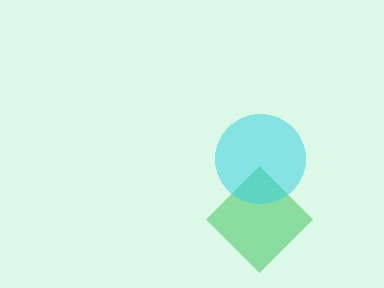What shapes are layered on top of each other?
The layered shapes are: a green diamond, a cyan circle.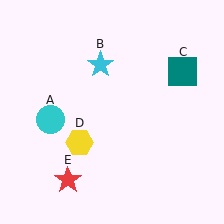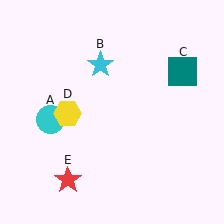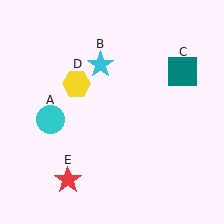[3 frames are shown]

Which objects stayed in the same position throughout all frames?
Cyan circle (object A) and cyan star (object B) and teal square (object C) and red star (object E) remained stationary.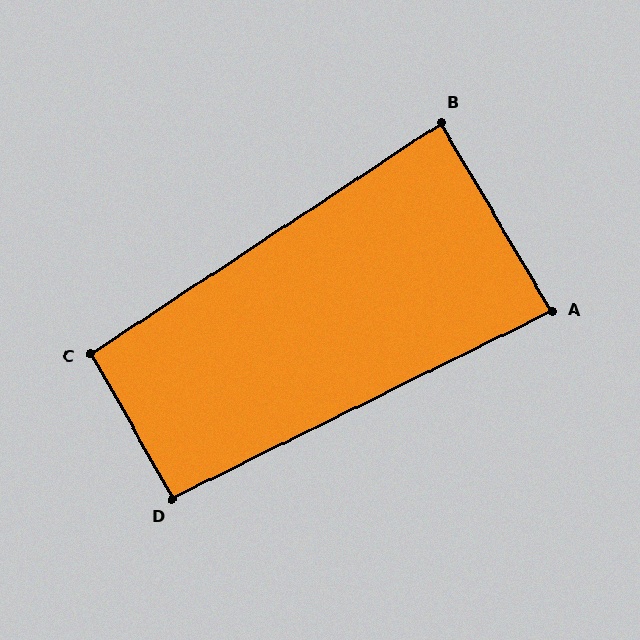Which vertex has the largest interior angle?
C, at approximately 94 degrees.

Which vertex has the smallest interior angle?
A, at approximately 86 degrees.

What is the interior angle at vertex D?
Approximately 93 degrees (approximately right).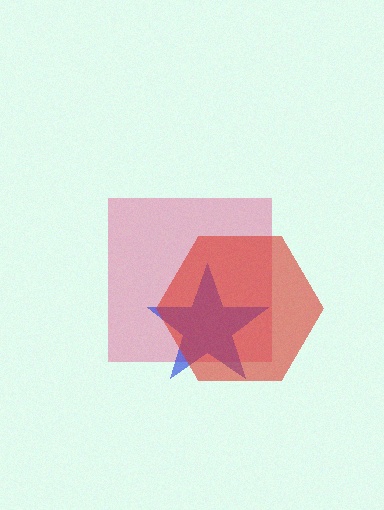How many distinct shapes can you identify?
There are 3 distinct shapes: a pink square, a blue star, a red hexagon.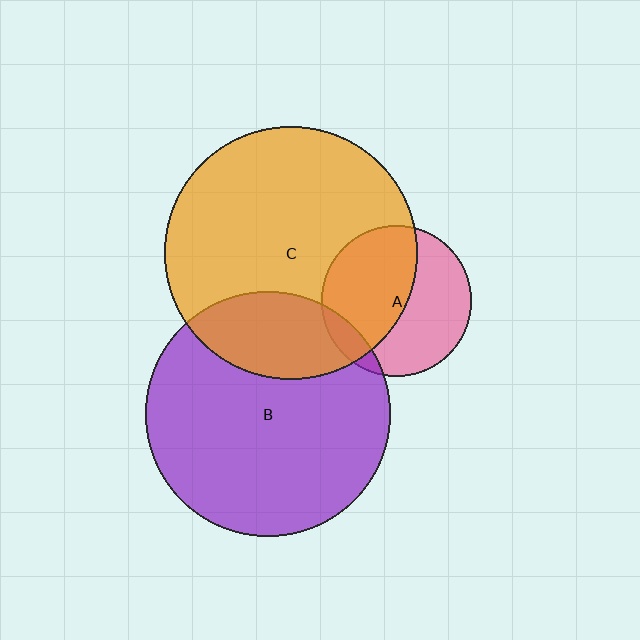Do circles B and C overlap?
Yes.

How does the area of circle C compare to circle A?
Approximately 2.8 times.